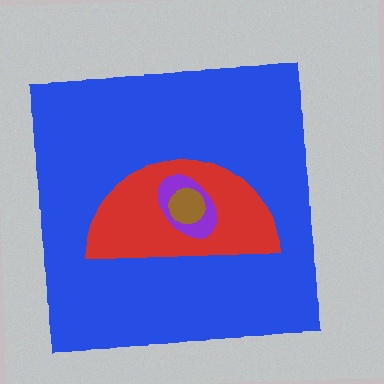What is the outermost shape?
The blue square.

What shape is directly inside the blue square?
The red semicircle.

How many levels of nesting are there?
4.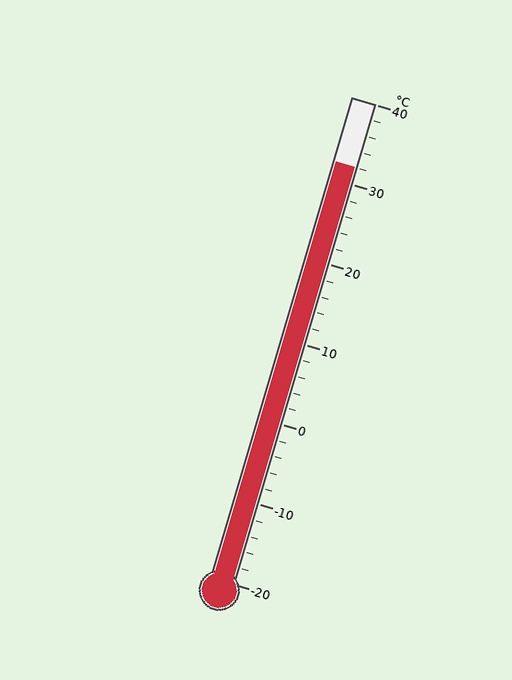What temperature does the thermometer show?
The thermometer shows approximately 32°C.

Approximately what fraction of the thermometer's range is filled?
The thermometer is filled to approximately 85% of its range.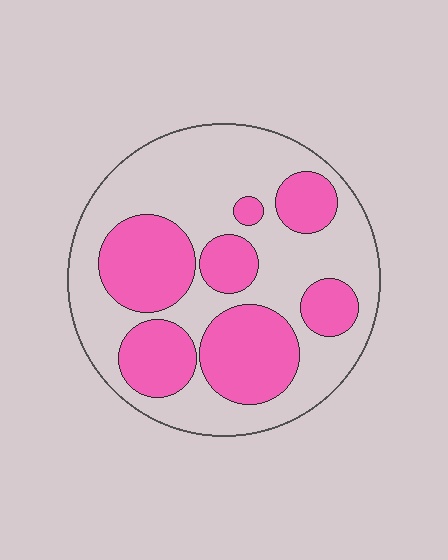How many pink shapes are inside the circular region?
7.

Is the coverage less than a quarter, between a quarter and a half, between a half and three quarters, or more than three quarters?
Between a quarter and a half.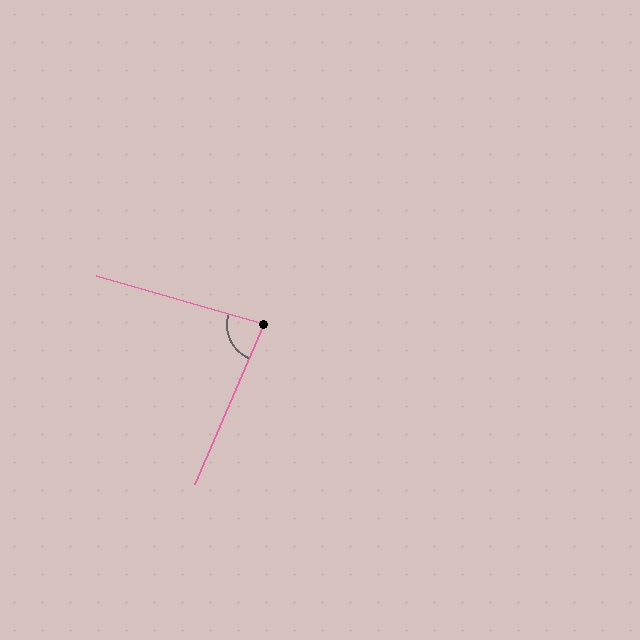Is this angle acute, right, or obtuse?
It is acute.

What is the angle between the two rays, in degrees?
Approximately 83 degrees.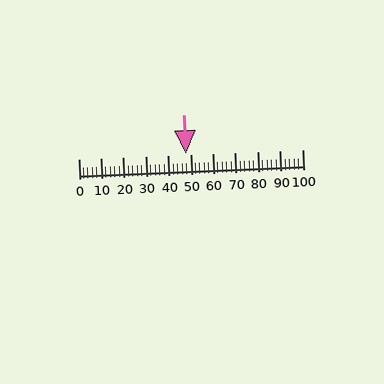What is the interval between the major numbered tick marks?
The major tick marks are spaced 10 units apart.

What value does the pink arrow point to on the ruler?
The pink arrow points to approximately 48.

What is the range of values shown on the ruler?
The ruler shows values from 0 to 100.